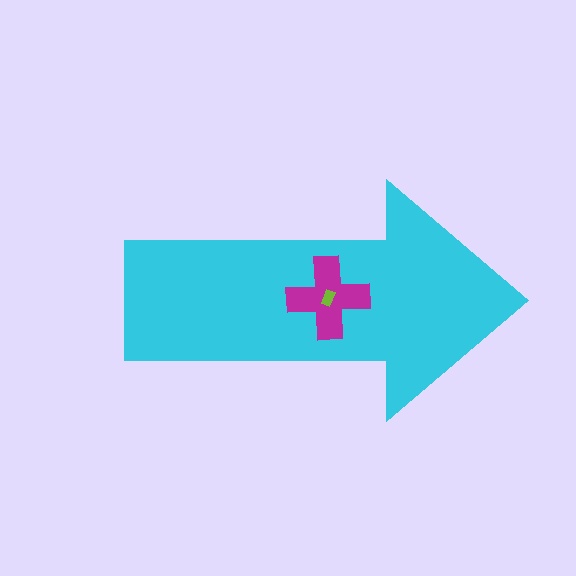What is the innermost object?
The lime rectangle.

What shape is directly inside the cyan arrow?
The magenta cross.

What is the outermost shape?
The cyan arrow.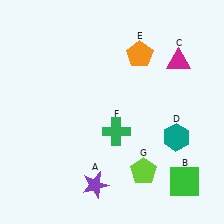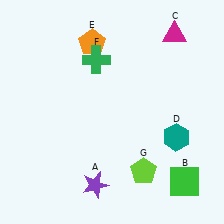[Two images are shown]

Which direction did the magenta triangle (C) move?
The magenta triangle (C) moved up.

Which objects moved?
The objects that moved are: the magenta triangle (C), the orange pentagon (E), the green cross (F).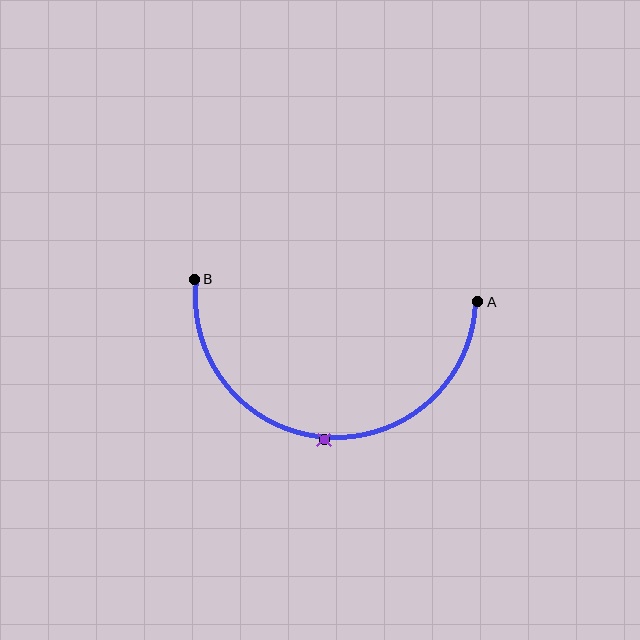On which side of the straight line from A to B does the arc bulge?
The arc bulges below the straight line connecting A and B.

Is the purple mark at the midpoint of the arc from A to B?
Yes. The purple mark lies on the arc at equal arc-length from both A and B — it is the arc midpoint.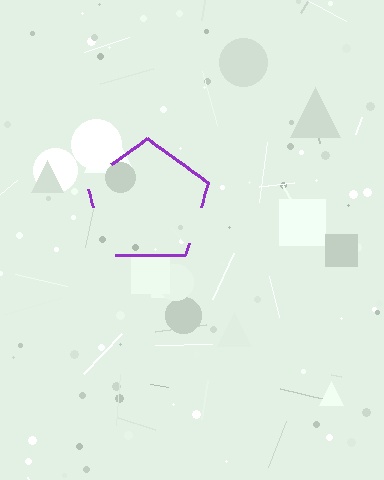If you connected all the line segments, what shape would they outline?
They would outline a pentagon.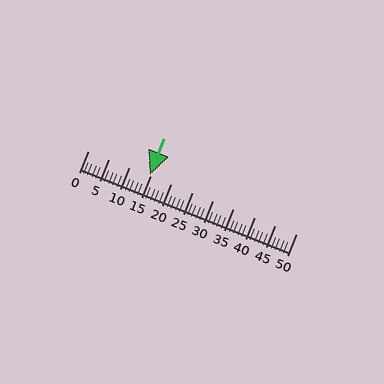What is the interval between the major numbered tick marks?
The major tick marks are spaced 5 units apart.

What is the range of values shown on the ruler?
The ruler shows values from 0 to 50.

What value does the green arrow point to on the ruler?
The green arrow points to approximately 15.